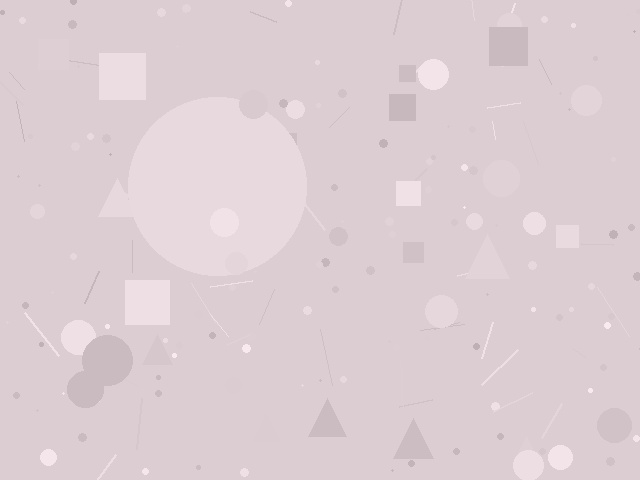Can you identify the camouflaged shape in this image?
The camouflaged shape is a circle.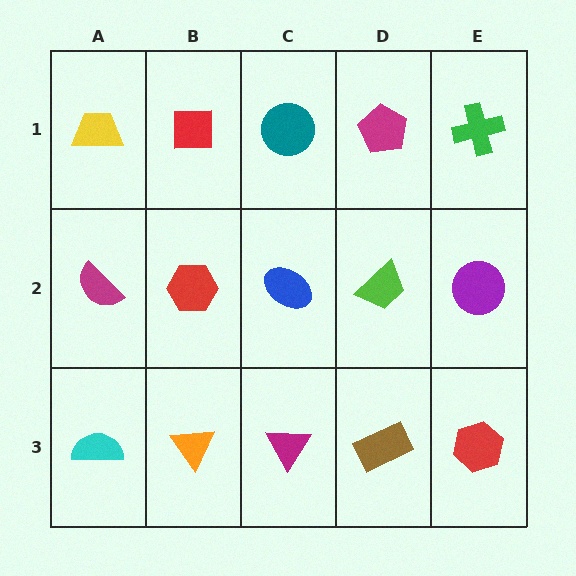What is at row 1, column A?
A yellow trapezoid.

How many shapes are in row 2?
5 shapes.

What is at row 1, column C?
A teal circle.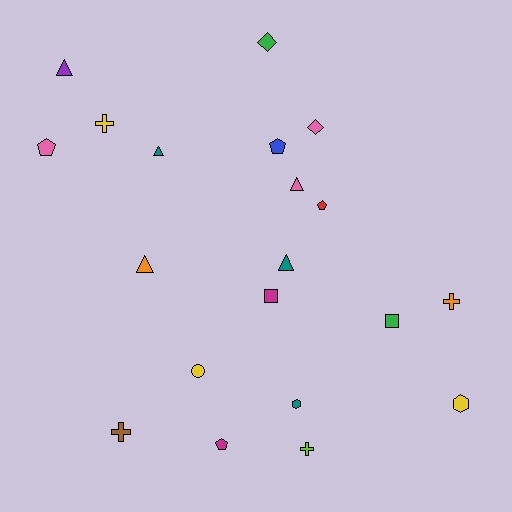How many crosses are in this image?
There are 4 crosses.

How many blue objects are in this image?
There is 1 blue object.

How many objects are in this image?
There are 20 objects.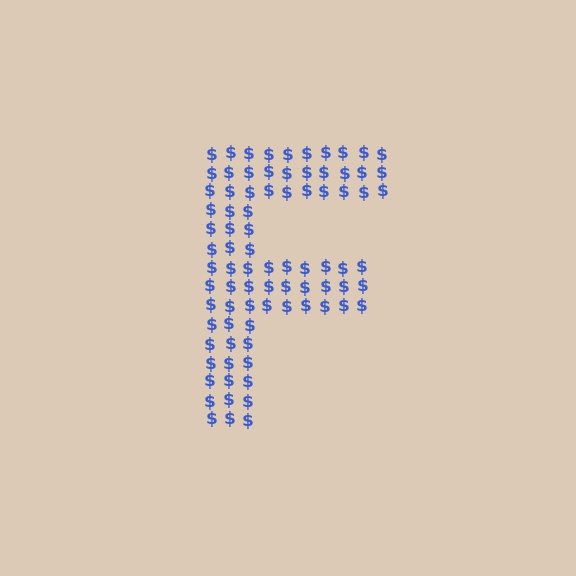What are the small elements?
The small elements are dollar signs.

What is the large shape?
The large shape is the letter F.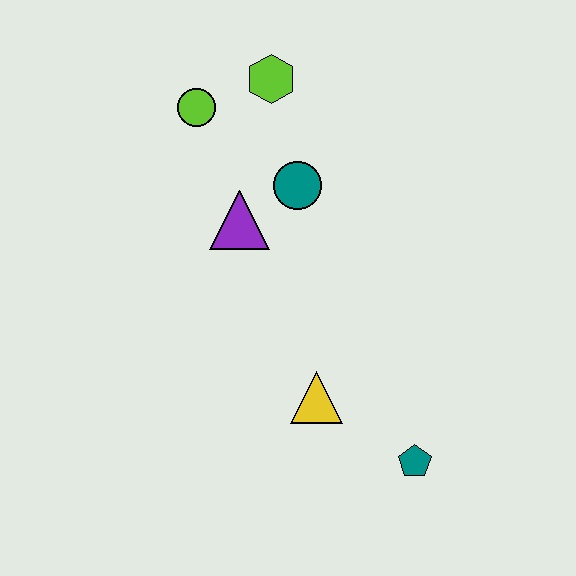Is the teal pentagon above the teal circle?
No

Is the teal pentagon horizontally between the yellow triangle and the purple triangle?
No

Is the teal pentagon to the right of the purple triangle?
Yes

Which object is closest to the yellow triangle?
The teal pentagon is closest to the yellow triangle.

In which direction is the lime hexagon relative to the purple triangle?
The lime hexagon is above the purple triangle.